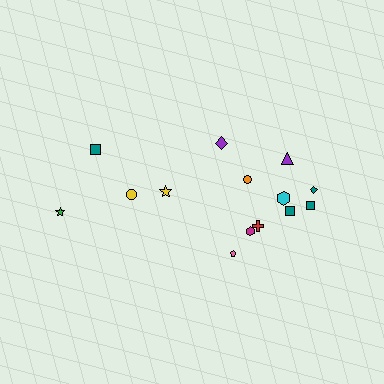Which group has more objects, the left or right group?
The right group.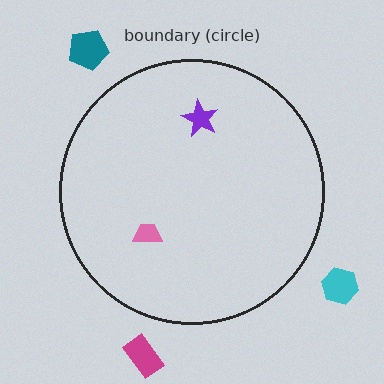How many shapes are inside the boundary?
2 inside, 3 outside.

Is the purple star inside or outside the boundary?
Inside.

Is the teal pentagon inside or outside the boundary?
Outside.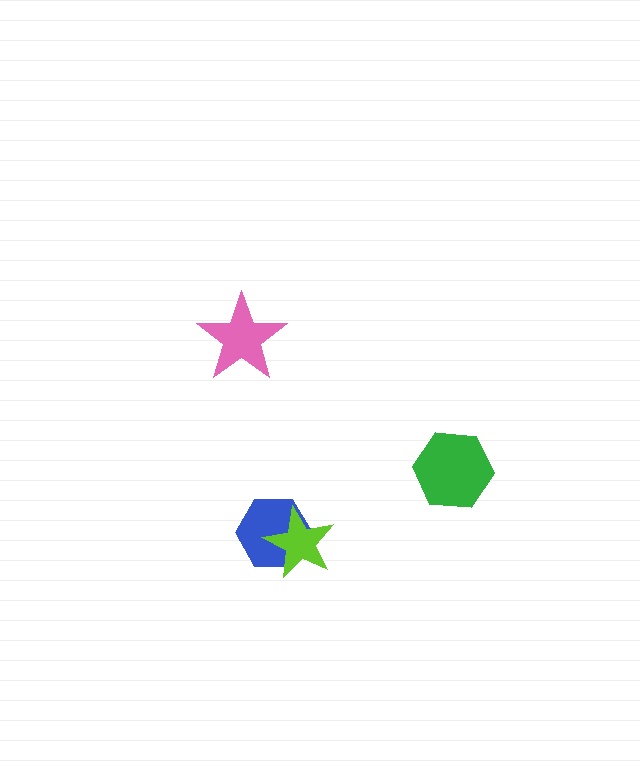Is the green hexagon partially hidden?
No, no other shape covers it.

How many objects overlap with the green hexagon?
0 objects overlap with the green hexagon.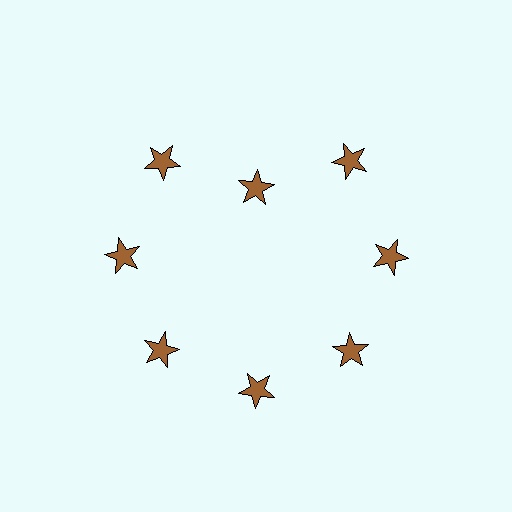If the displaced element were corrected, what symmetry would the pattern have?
It would have 8-fold rotational symmetry — the pattern would map onto itself every 45 degrees.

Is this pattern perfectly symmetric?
No. The 8 brown stars are arranged in a ring, but one element near the 12 o'clock position is pulled inward toward the center, breaking the 8-fold rotational symmetry.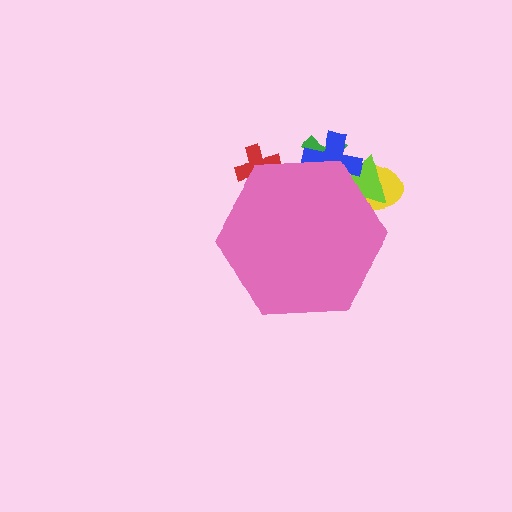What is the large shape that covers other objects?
A pink hexagon.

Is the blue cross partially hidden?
Yes, the blue cross is partially hidden behind the pink hexagon.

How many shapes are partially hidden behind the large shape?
5 shapes are partially hidden.